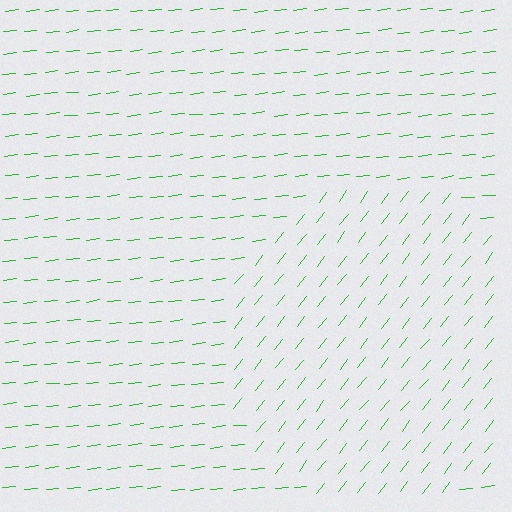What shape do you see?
I see a circle.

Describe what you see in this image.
The image is filled with small green line segments. A circle region in the image has lines oriented differently from the surrounding lines, creating a visible texture boundary.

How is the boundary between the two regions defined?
The boundary is defined purely by a change in line orientation (approximately 45 degrees difference). All lines are the same color and thickness.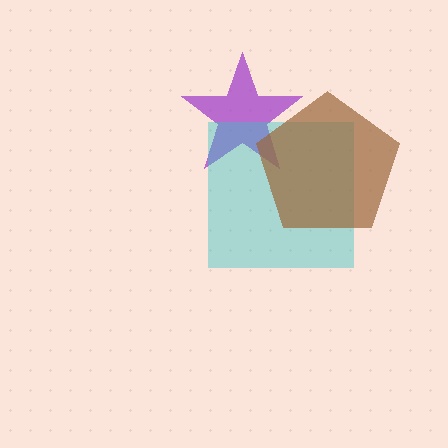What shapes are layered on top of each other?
The layered shapes are: a purple star, a cyan square, a brown pentagon.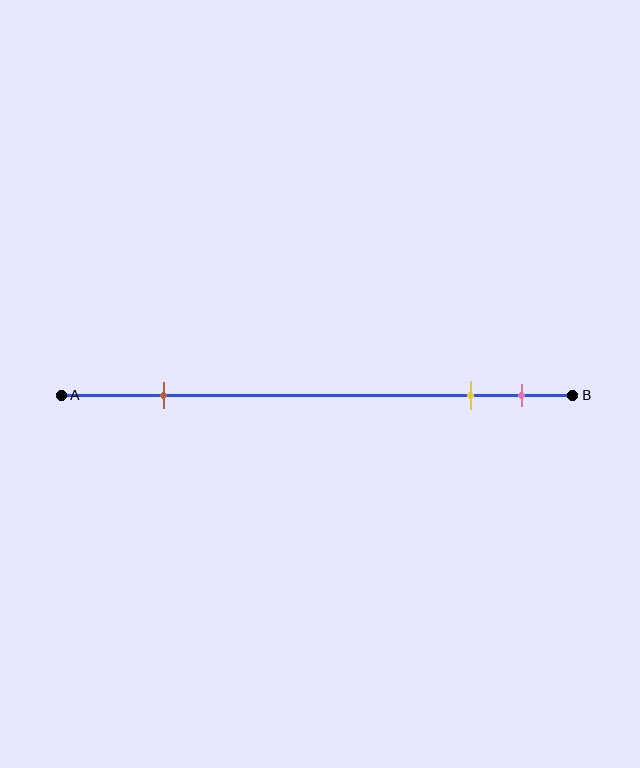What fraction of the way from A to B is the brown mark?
The brown mark is approximately 20% (0.2) of the way from A to B.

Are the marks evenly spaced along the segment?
No, the marks are not evenly spaced.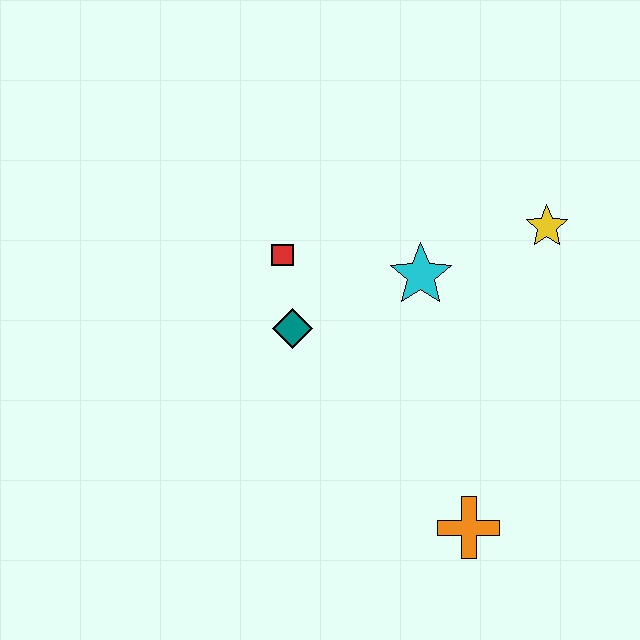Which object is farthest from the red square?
The orange cross is farthest from the red square.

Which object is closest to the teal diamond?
The red square is closest to the teal diamond.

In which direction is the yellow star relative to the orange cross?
The yellow star is above the orange cross.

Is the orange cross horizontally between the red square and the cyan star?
No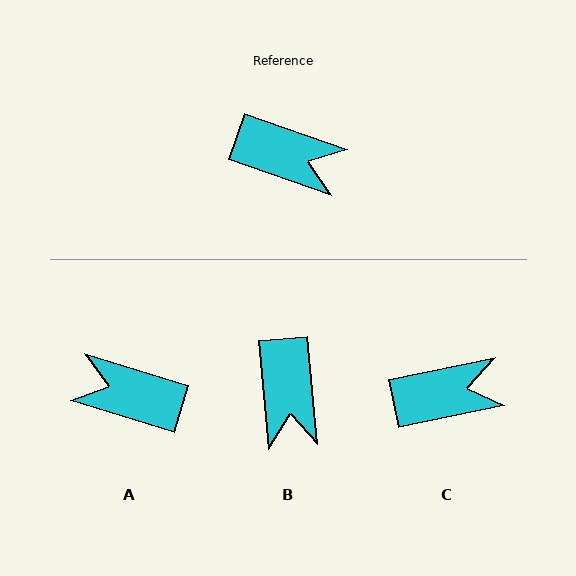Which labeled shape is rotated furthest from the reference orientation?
A, about 178 degrees away.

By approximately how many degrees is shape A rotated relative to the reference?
Approximately 178 degrees clockwise.